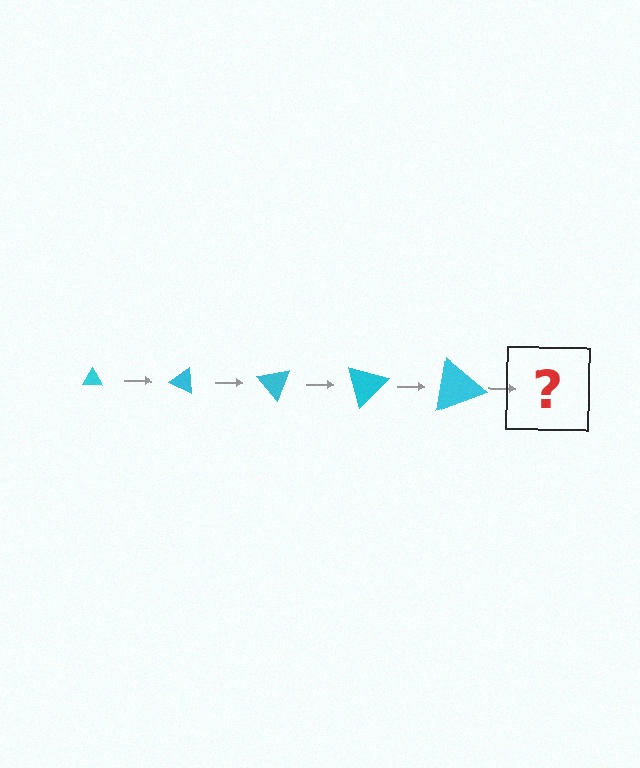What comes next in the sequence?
The next element should be a triangle, larger than the previous one and rotated 125 degrees from the start.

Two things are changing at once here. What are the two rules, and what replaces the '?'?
The two rules are that the triangle grows larger each step and it rotates 25 degrees each step. The '?' should be a triangle, larger than the previous one and rotated 125 degrees from the start.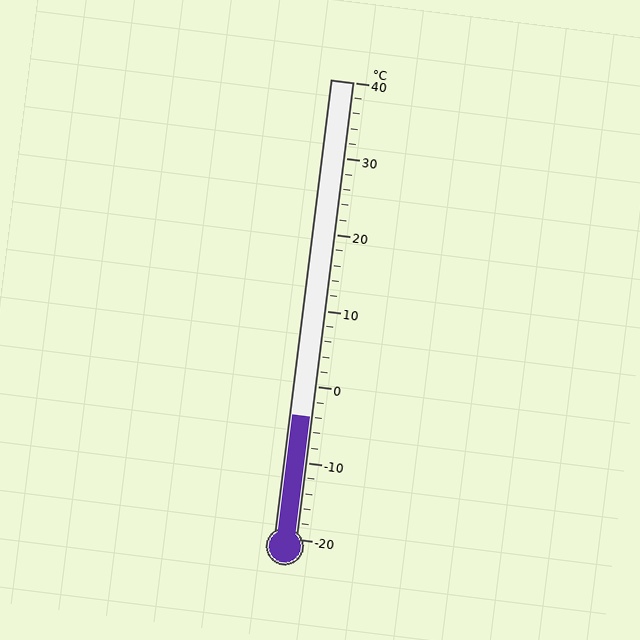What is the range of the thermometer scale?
The thermometer scale ranges from -20°C to 40°C.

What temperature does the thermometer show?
The thermometer shows approximately -4°C.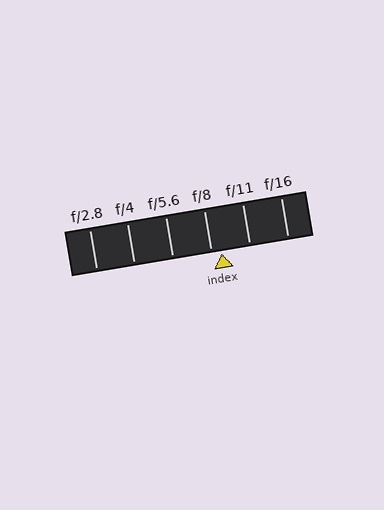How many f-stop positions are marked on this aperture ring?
There are 6 f-stop positions marked.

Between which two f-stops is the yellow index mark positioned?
The index mark is between f/8 and f/11.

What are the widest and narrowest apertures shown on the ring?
The widest aperture shown is f/2.8 and the narrowest is f/16.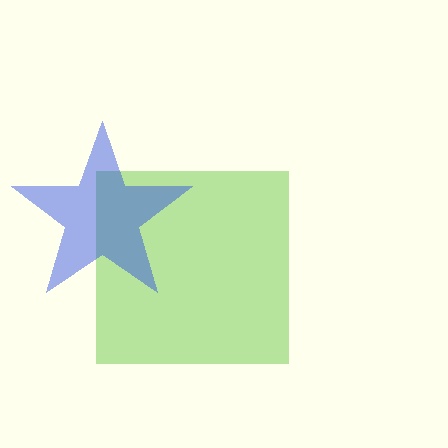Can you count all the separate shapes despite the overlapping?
Yes, there are 2 separate shapes.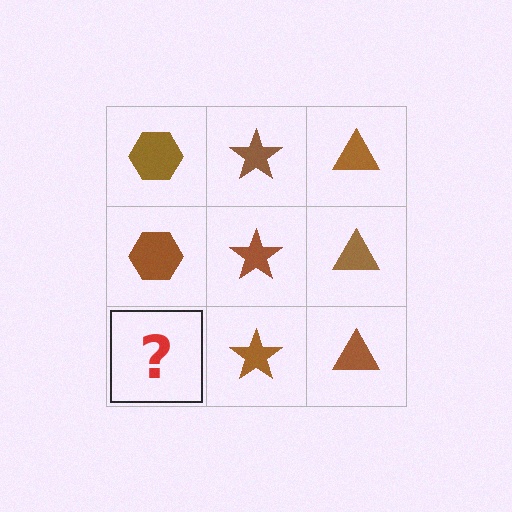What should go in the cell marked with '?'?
The missing cell should contain a brown hexagon.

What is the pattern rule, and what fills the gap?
The rule is that each column has a consistent shape. The gap should be filled with a brown hexagon.